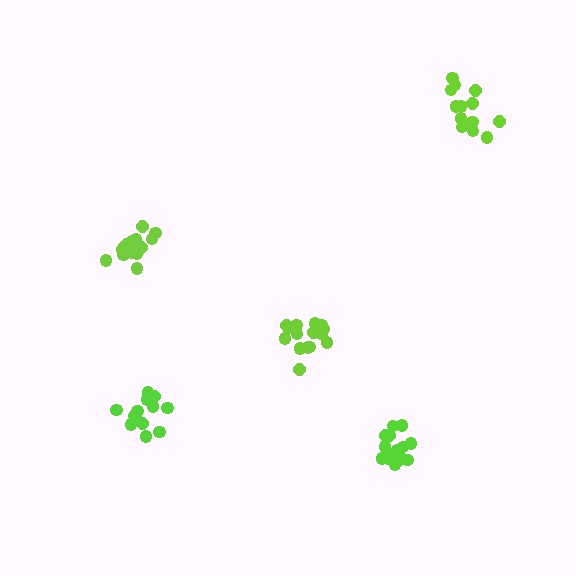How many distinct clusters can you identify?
There are 5 distinct clusters.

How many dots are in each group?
Group 1: 13 dots, Group 2: 16 dots, Group 3: 14 dots, Group 4: 13 dots, Group 5: 15 dots (71 total).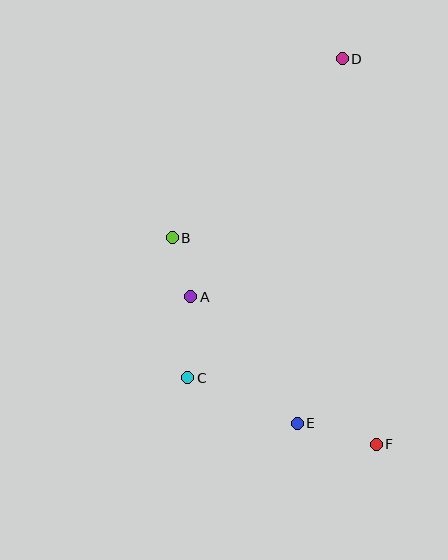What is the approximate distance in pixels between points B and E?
The distance between B and E is approximately 224 pixels.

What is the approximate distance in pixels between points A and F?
The distance between A and F is approximately 237 pixels.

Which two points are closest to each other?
Points A and B are closest to each other.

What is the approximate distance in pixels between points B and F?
The distance between B and F is approximately 291 pixels.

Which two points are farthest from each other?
Points D and F are farthest from each other.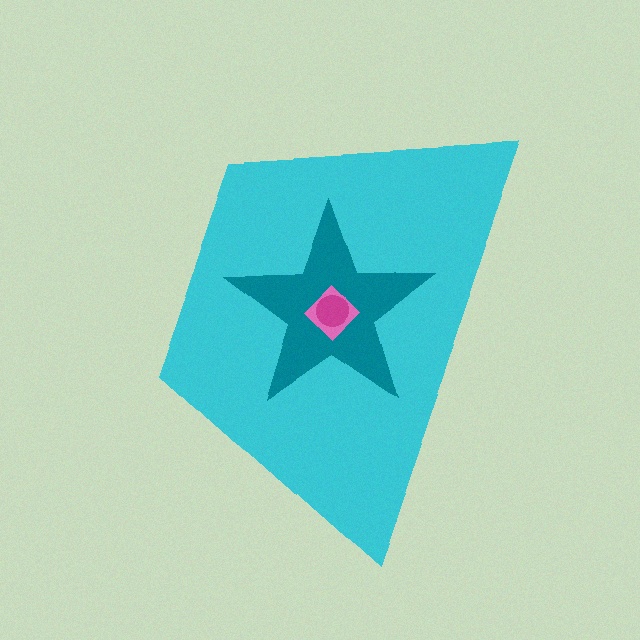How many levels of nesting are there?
4.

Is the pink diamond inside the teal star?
Yes.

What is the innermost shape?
The magenta circle.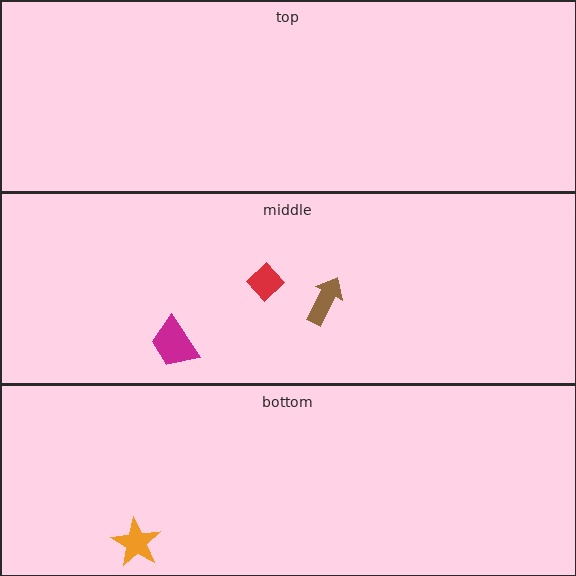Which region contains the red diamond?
The middle region.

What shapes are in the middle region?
The magenta trapezoid, the brown arrow, the red diamond.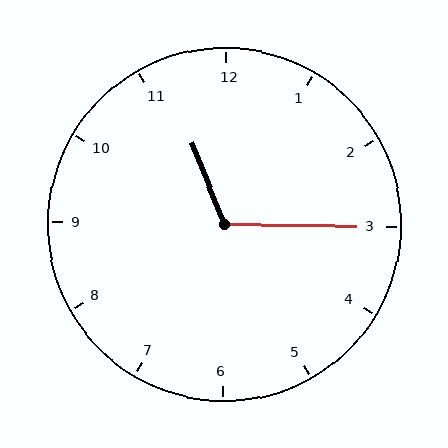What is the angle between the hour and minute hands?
Approximately 112 degrees.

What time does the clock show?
11:15.